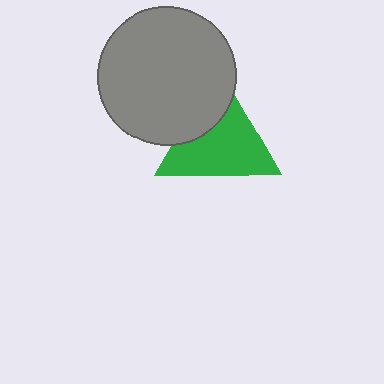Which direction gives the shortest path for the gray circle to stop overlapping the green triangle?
Moving toward the upper-left gives the shortest separation.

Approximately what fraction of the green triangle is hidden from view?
Roughly 30% of the green triangle is hidden behind the gray circle.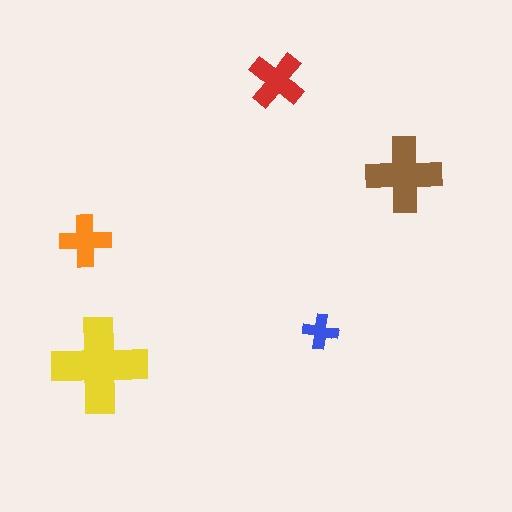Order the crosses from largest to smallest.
the yellow one, the brown one, the red one, the orange one, the blue one.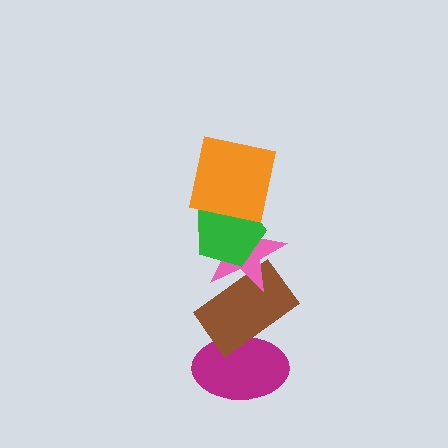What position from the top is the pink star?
The pink star is 3rd from the top.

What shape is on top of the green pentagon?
The orange square is on top of the green pentagon.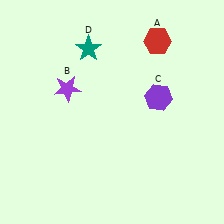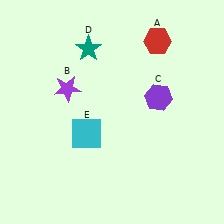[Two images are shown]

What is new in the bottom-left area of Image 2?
A cyan square (E) was added in the bottom-left area of Image 2.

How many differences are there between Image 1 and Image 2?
There is 1 difference between the two images.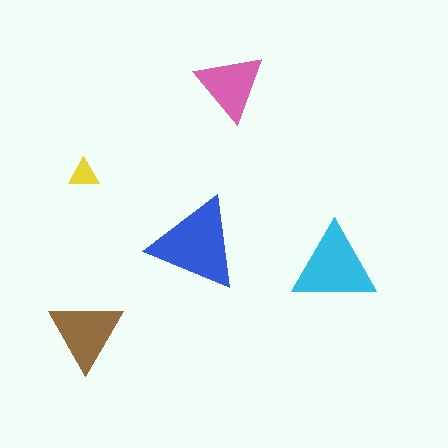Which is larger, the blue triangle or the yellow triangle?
The blue one.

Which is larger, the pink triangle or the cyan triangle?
The cyan one.